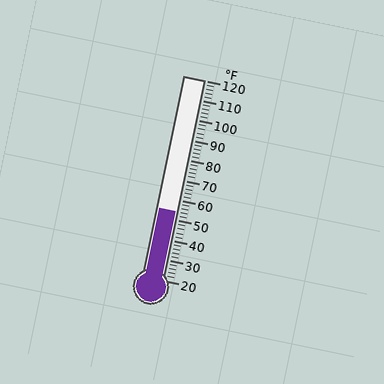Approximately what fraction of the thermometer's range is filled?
The thermometer is filled to approximately 35% of its range.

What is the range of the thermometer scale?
The thermometer scale ranges from 20°F to 120°F.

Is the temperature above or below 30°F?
The temperature is above 30°F.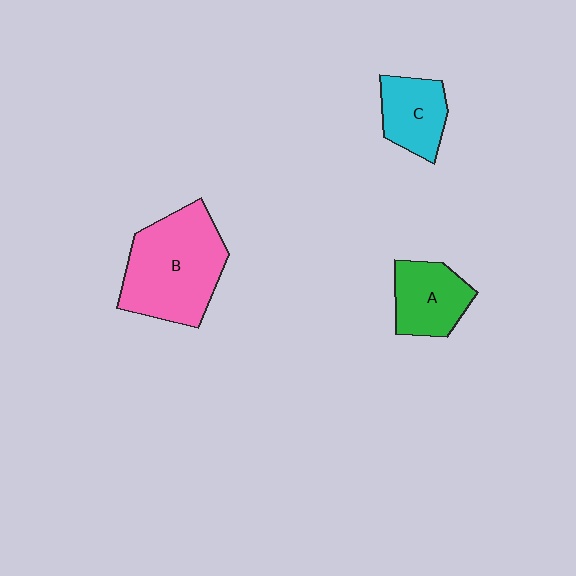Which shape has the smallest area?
Shape C (cyan).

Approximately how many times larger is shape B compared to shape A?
Approximately 1.9 times.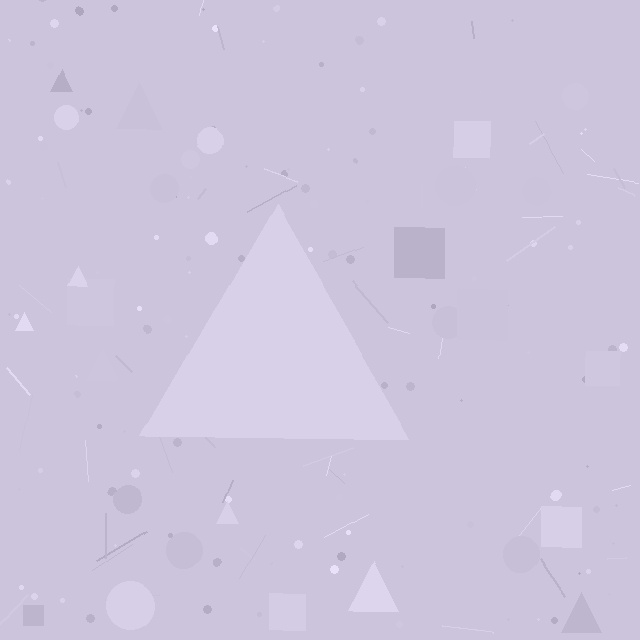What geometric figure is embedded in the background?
A triangle is embedded in the background.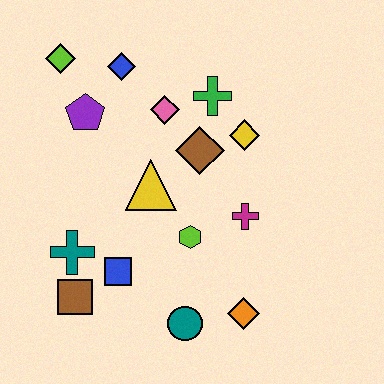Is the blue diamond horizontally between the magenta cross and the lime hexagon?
No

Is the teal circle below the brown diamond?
Yes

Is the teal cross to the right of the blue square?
No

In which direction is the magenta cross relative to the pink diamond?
The magenta cross is below the pink diamond.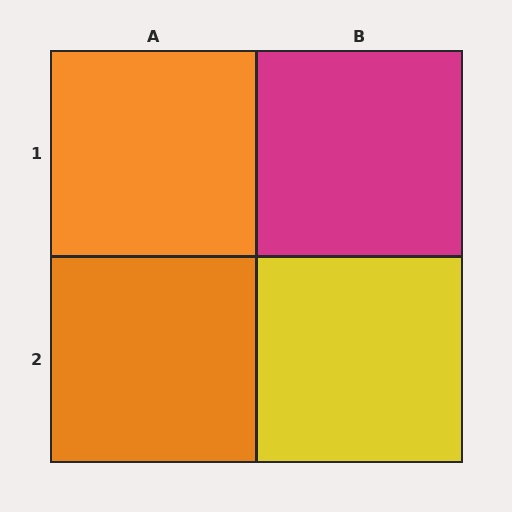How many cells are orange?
2 cells are orange.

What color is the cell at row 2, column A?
Orange.